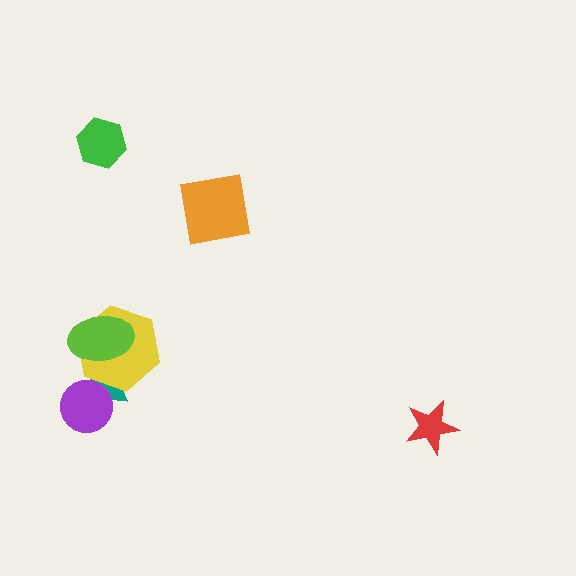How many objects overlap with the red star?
0 objects overlap with the red star.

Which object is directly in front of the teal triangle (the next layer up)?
The yellow hexagon is directly in front of the teal triangle.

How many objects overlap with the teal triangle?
3 objects overlap with the teal triangle.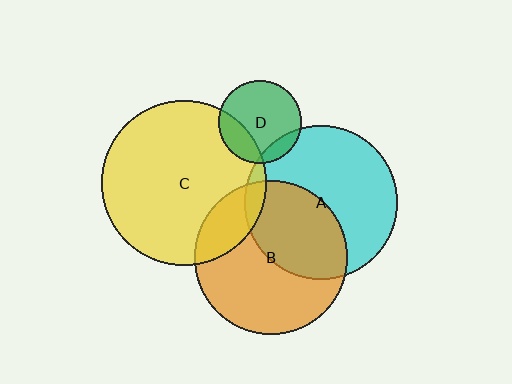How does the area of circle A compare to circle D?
Approximately 3.4 times.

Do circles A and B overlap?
Yes.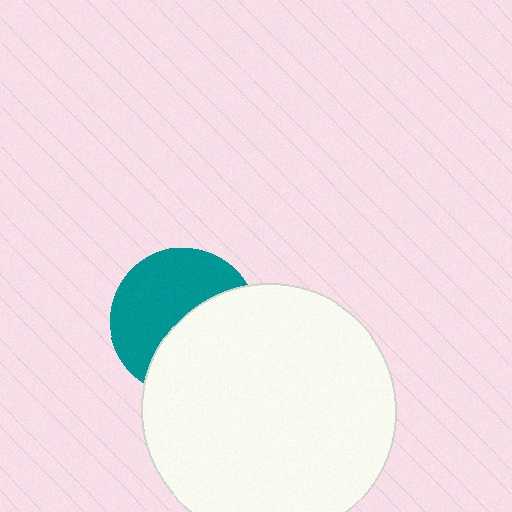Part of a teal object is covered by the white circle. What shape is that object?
It is a circle.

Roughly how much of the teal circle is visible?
About half of it is visible (roughly 53%).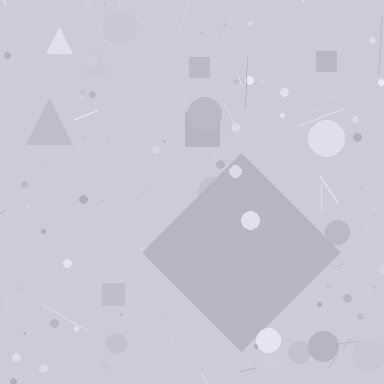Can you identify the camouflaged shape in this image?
The camouflaged shape is a diamond.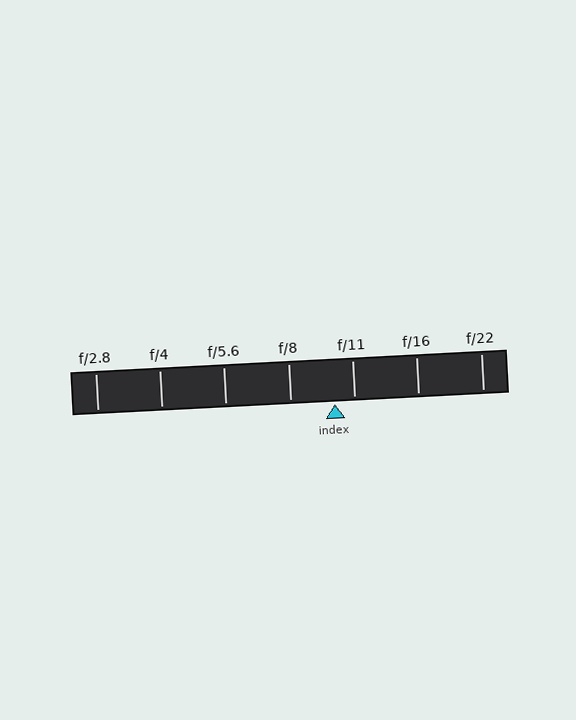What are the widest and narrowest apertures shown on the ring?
The widest aperture shown is f/2.8 and the narrowest is f/22.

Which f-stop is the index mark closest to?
The index mark is closest to f/11.